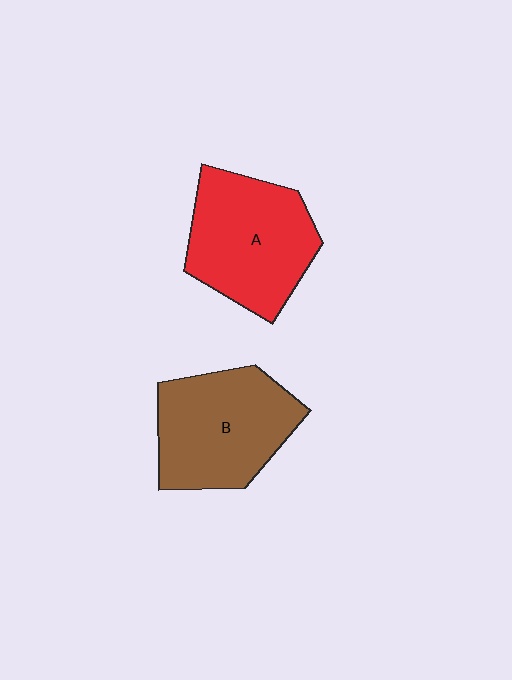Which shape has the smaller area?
Shape B (brown).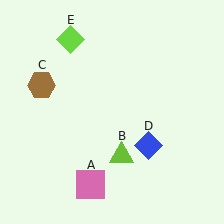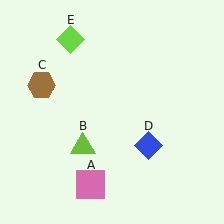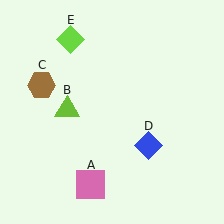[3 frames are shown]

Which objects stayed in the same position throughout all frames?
Pink square (object A) and brown hexagon (object C) and blue diamond (object D) and lime diamond (object E) remained stationary.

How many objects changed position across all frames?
1 object changed position: lime triangle (object B).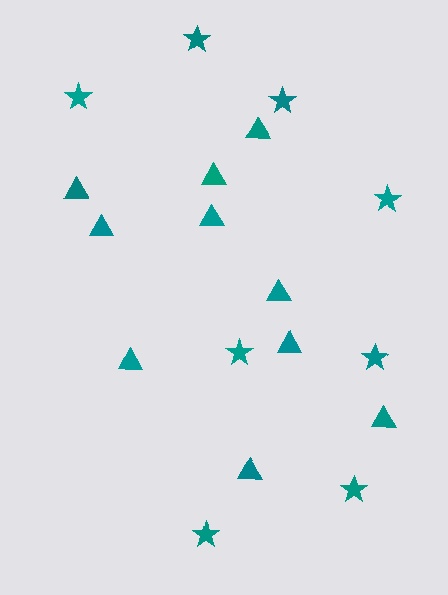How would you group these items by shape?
There are 2 groups: one group of stars (8) and one group of triangles (10).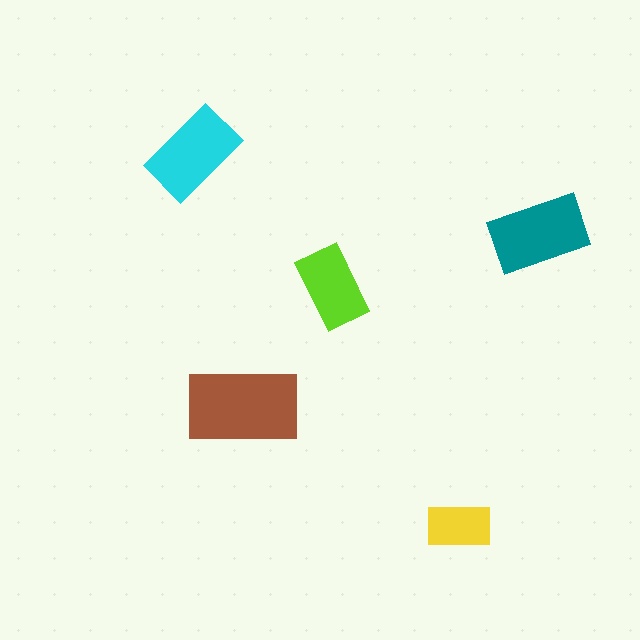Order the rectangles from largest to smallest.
the brown one, the teal one, the cyan one, the lime one, the yellow one.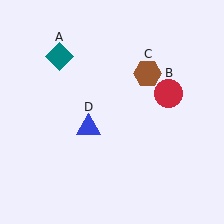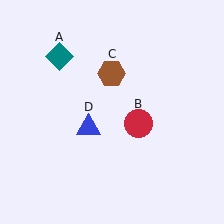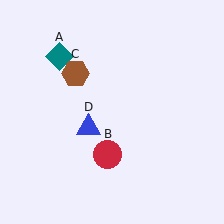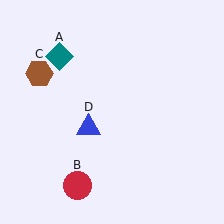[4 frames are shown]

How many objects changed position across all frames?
2 objects changed position: red circle (object B), brown hexagon (object C).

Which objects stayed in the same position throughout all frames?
Teal diamond (object A) and blue triangle (object D) remained stationary.